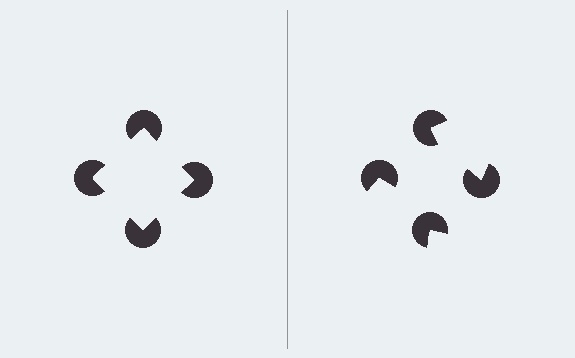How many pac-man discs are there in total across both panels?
8 — 4 on each side.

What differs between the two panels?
The pac-man discs are positioned identically on both sides; only the wedge orientations differ. On the left they align to a square; on the right they are misaligned.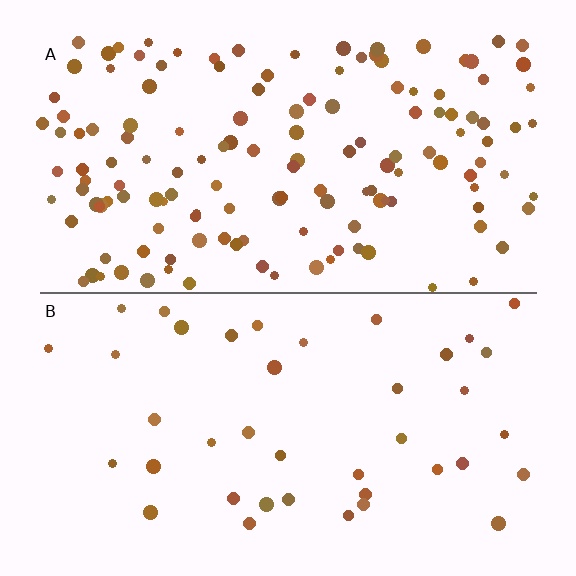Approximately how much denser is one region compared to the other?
Approximately 3.6× — region A over region B.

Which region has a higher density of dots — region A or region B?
A (the top).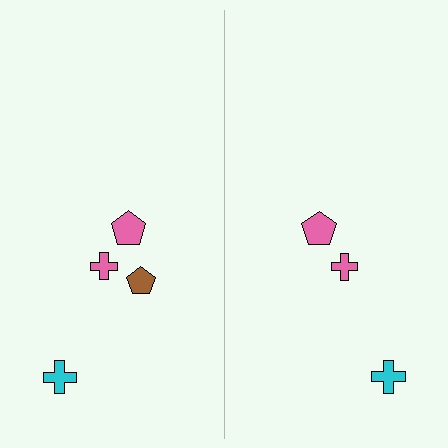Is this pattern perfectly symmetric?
No, the pattern is not perfectly symmetric. A brown pentagon is missing from the right side.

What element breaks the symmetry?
A brown pentagon is missing from the right side.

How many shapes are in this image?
There are 7 shapes in this image.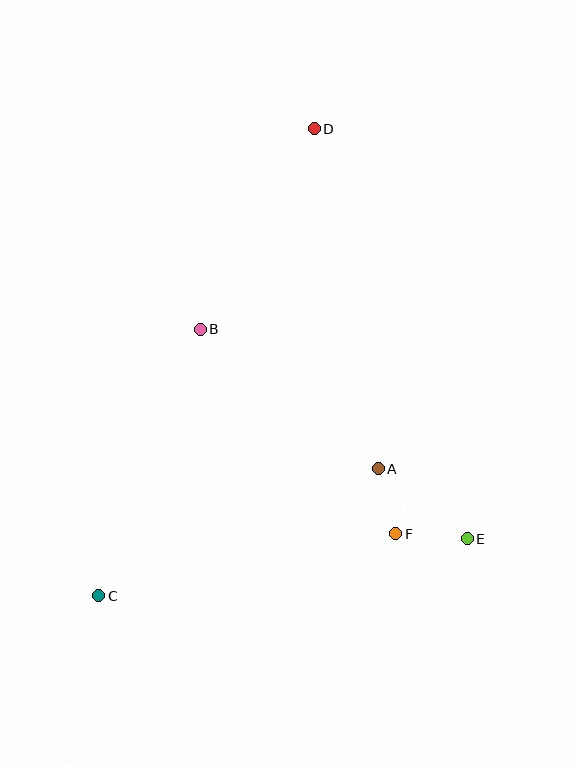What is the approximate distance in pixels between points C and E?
The distance between C and E is approximately 373 pixels.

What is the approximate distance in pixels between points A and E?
The distance between A and E is approximately 113 pixels.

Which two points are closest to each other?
Points A and F are closest to each other.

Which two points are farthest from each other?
Points C and D are farthest from each other.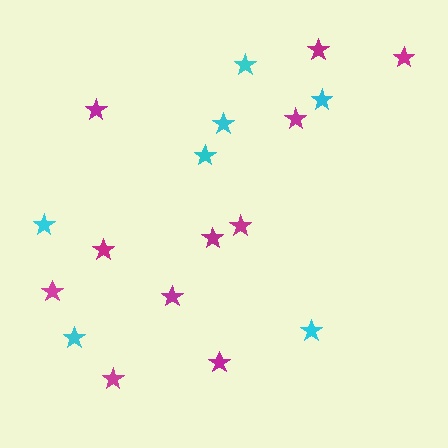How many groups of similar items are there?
There are 2 groups: one group of magenta stars (11) and one group of cyan stars (7).